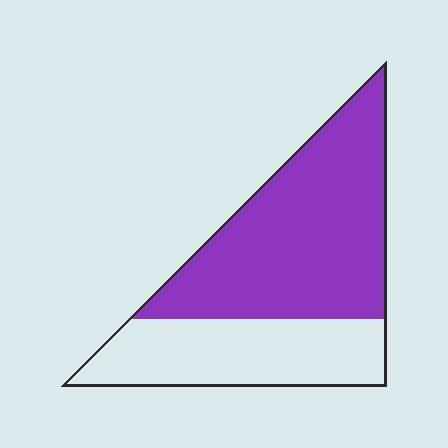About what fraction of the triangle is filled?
About five eighths (5/8).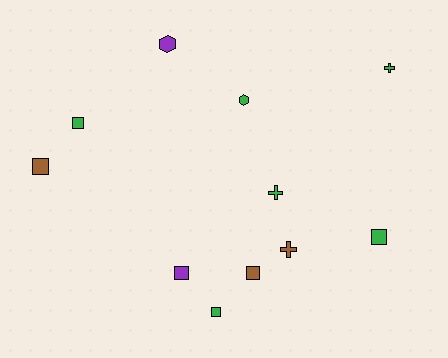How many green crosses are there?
There are 2 green crosses.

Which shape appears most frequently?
Square, with 6 objects.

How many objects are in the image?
There are 11 objects.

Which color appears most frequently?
Green, with 6 objects.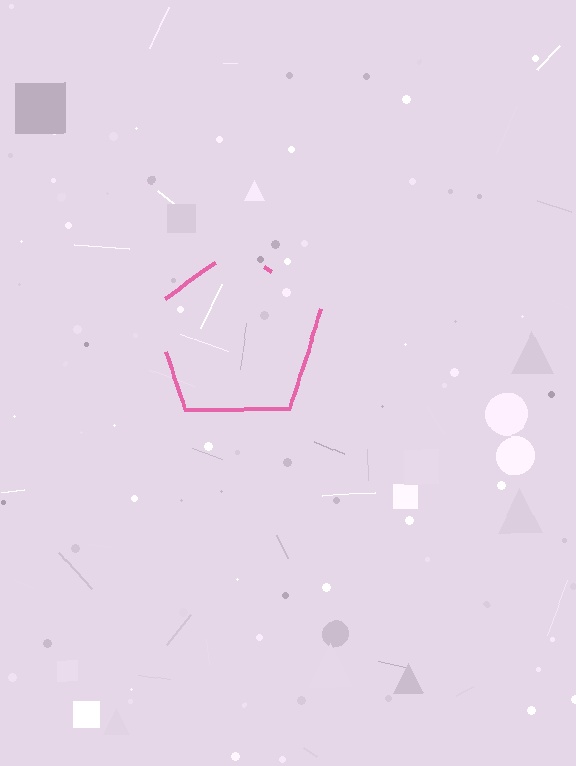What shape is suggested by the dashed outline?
The dashed outline suggests a pentagon.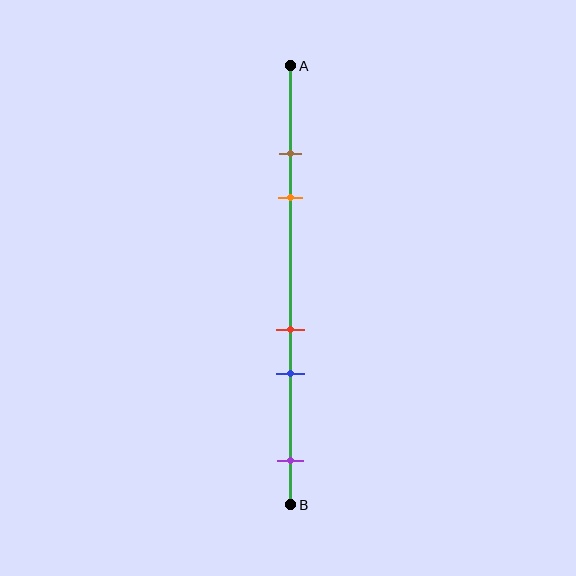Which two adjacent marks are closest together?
The brown and orange marks are the closest adjacent pair.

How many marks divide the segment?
There are 5 marks dividing the segment.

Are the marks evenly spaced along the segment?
No, the marks are not evenly spaced.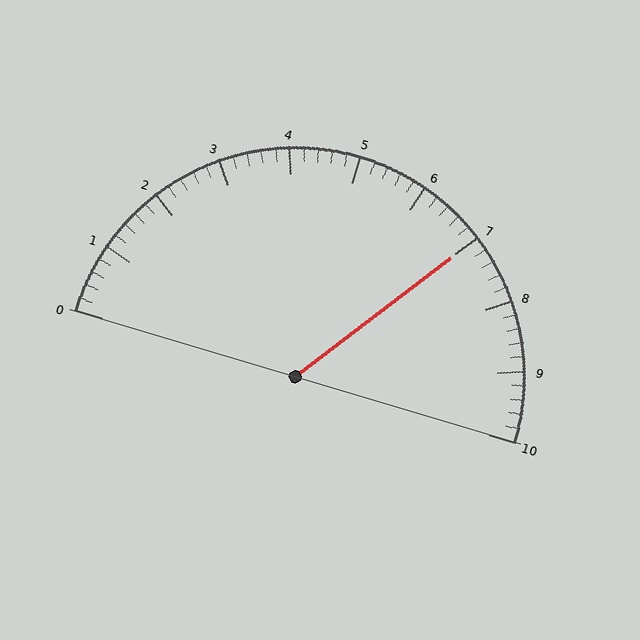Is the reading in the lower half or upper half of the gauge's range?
The reading is in the upper half of the range (0 to 10).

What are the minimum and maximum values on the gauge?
The gauge ranges from 0 to 10.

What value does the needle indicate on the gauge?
The needle indicates approximately 7.0.